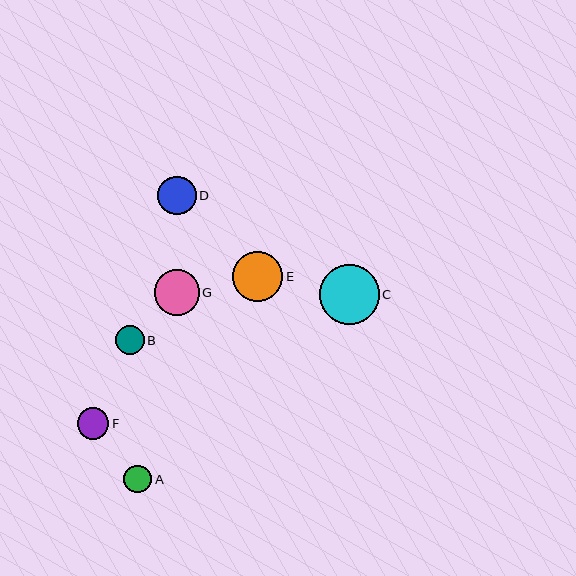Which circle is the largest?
Circle C is the largest with a size of approximately 60 pixels.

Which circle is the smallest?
Circle A is the smallest with a size of approximately 28 pixels.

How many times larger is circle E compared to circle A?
Circle E is approximately 1.8 times the size of circle A.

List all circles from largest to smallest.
From largest to smallest: C, E, G, D, F, B, A.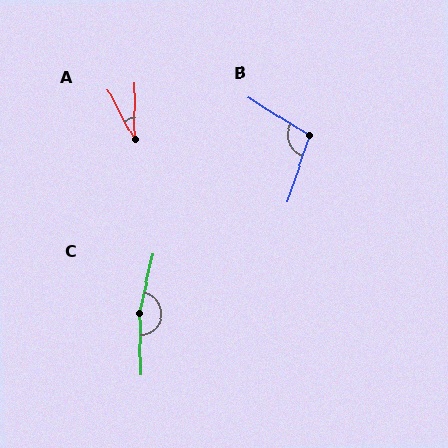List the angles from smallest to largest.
A (28°), B (103°), C (166°).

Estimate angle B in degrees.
Approximately 103 degrees.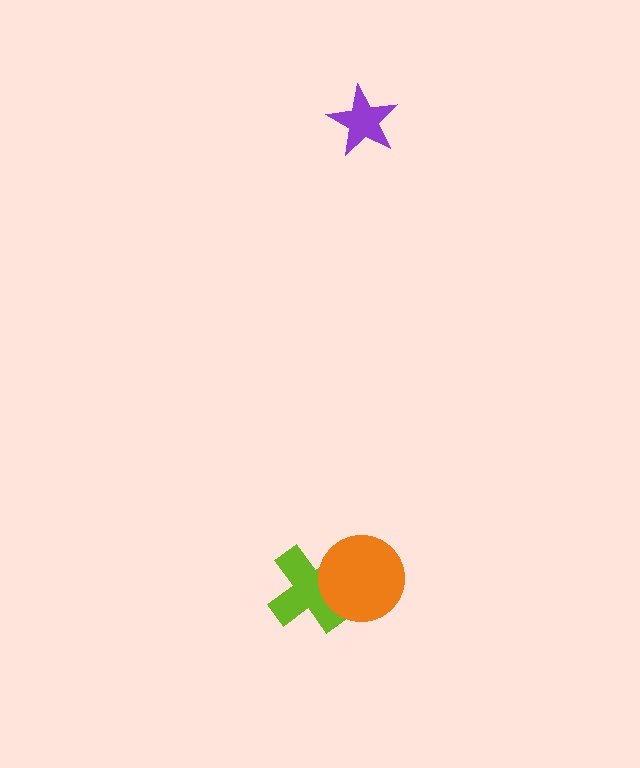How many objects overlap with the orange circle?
1 object overlaps with the orange circle.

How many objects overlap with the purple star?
0 objects overlap with the purple star.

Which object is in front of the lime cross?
The orange circle is in front of the lime cross.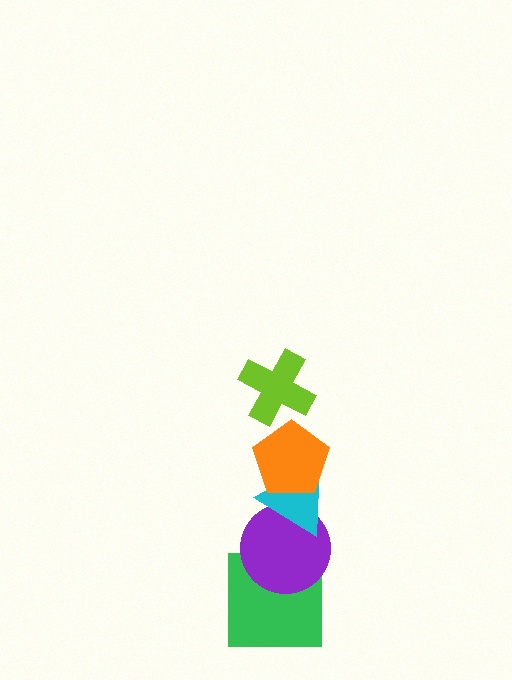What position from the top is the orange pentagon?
The orange pentagon is 2nd from the top.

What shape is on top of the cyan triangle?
The orange pentagon is on top of the cyan triangle.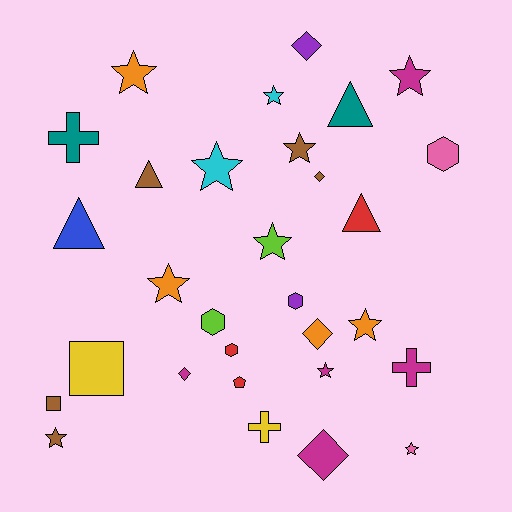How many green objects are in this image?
There are no green objects.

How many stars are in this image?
There are 11 stars.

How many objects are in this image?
There are 30 objects.